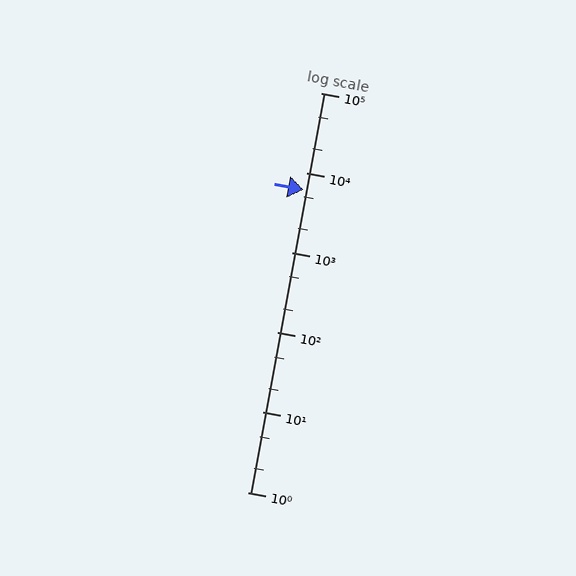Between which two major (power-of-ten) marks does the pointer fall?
The pointer is between 1000 and 10000.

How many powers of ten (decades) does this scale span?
The scale spans 5 decades, from 1 to 100000.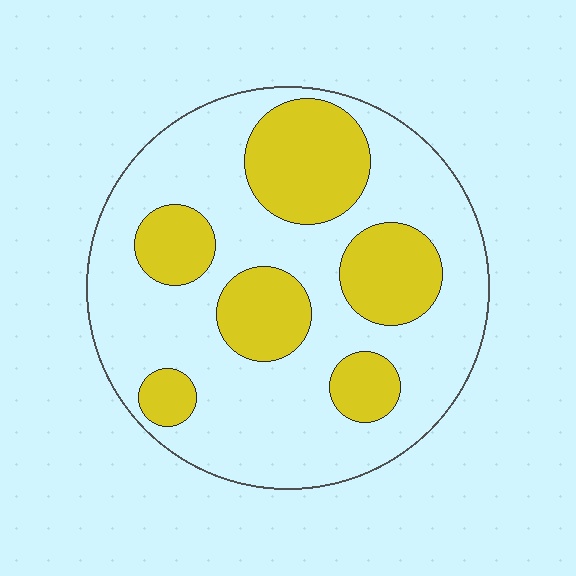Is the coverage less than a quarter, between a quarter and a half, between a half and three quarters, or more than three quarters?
Between a quarter and a half.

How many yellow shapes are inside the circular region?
6.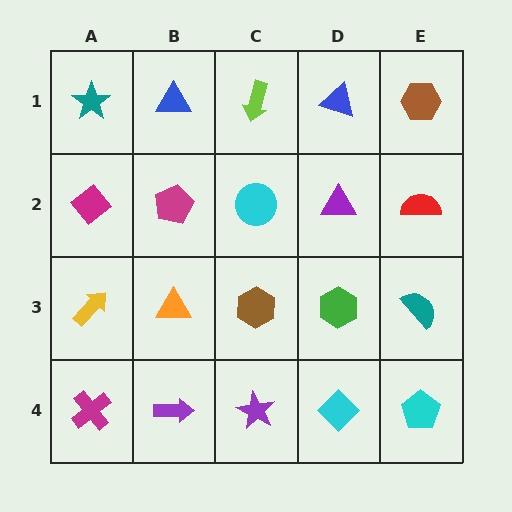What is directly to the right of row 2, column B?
A cyan circle.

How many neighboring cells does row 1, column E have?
2.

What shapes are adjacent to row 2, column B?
A blue triangle (row 1, column B), an orange triangle (row 3, column B), a magenta diamond (row 2, column A), a cyan circle (row 2, column C).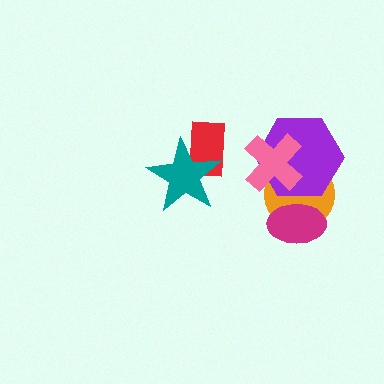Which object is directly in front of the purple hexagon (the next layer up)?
The magenta ellipse is directly in front of the purple hexagon.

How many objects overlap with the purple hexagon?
3 objects overlap with the purple hexagon.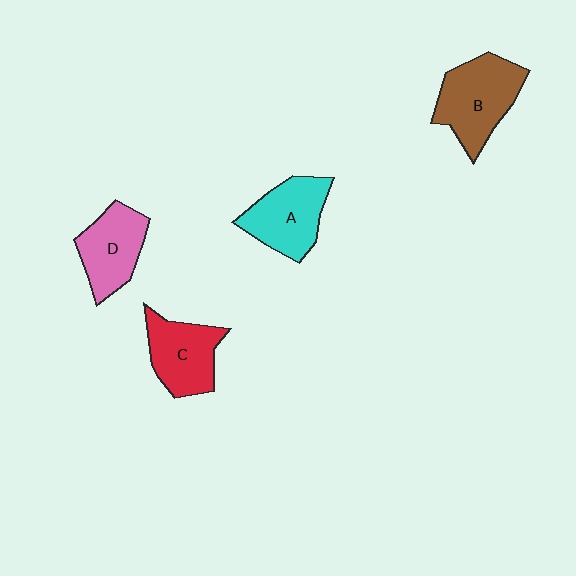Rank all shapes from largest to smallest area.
From largest to smallest: B (brown), A (cyan), C (red), D (pink).